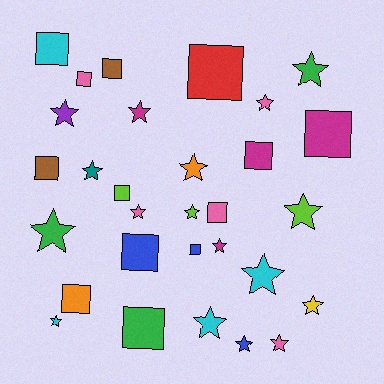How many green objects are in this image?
There are 3 green objects.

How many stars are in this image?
There are 17 stars.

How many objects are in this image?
There are 30 objects.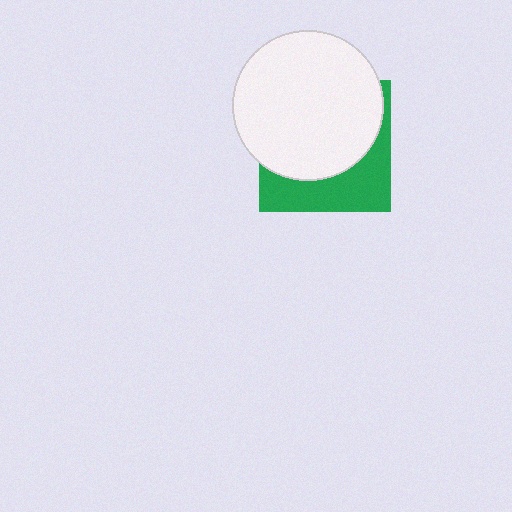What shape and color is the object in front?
The object in front is a white circle.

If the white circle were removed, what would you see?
You would see the complete green square.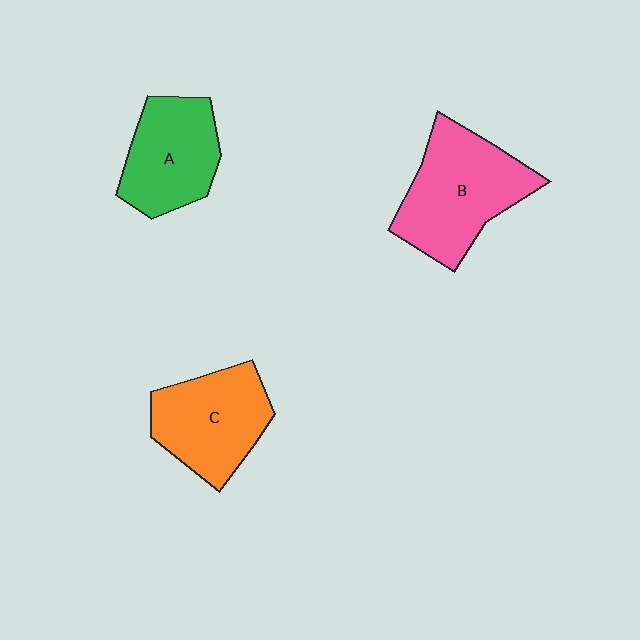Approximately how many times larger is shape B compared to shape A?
Approximately 1.3 times.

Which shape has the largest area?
Shape B (pink).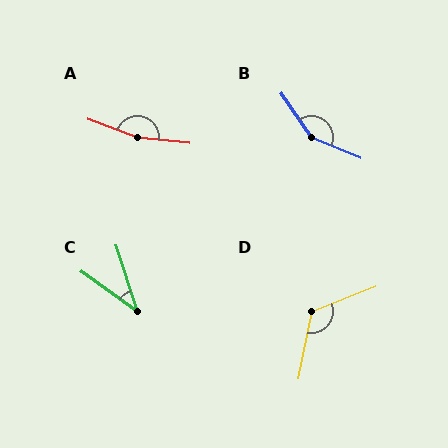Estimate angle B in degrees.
Approximately 147 degrees.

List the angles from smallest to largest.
C (37°), D (123°), B (147°), A (166°).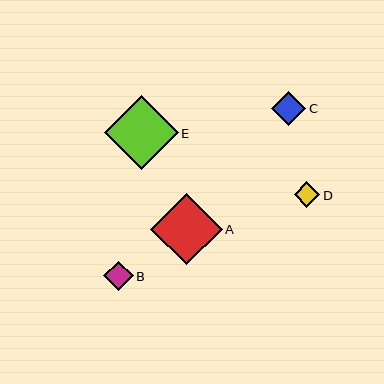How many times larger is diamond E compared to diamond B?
Diamond E is approximately 2.5 times the size of diamond B.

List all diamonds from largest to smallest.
From largest to smallest: E, A, C, B, D.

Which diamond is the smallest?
Diamond D is the smallest with a size of approximately 26 pixels.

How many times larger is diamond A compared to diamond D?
Diamond A is approximately 2.8 times the size of diamond D.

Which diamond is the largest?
Diamond E is the largest with a size of approximately 74 pixels.